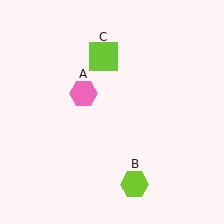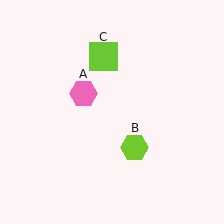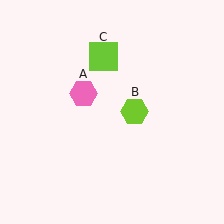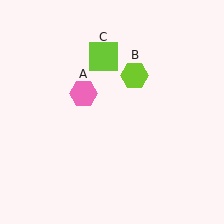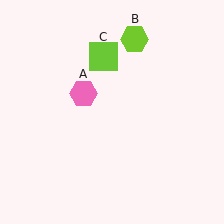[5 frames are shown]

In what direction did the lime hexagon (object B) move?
The lime hexagon (object B) moved up.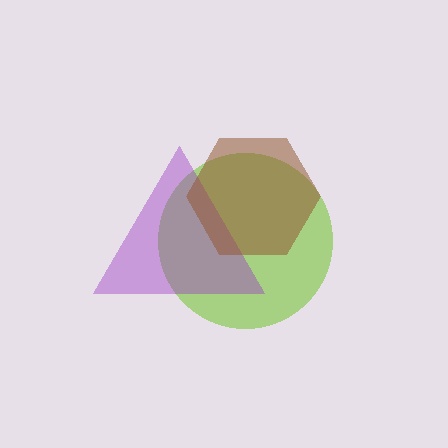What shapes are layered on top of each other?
The layered shapes are: a lime circle, a purple triangle, a brown hexagon.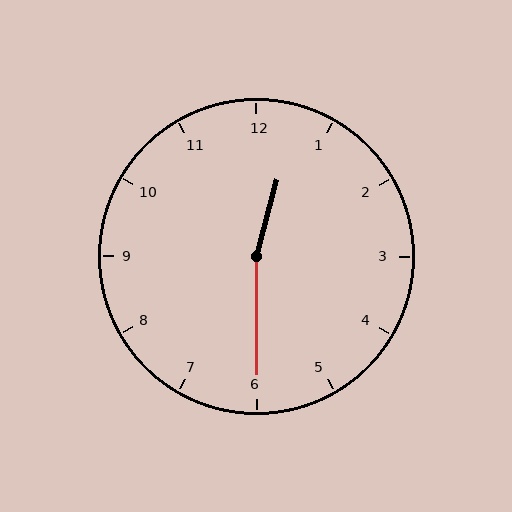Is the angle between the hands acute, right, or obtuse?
It is obtuse.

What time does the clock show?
12:30.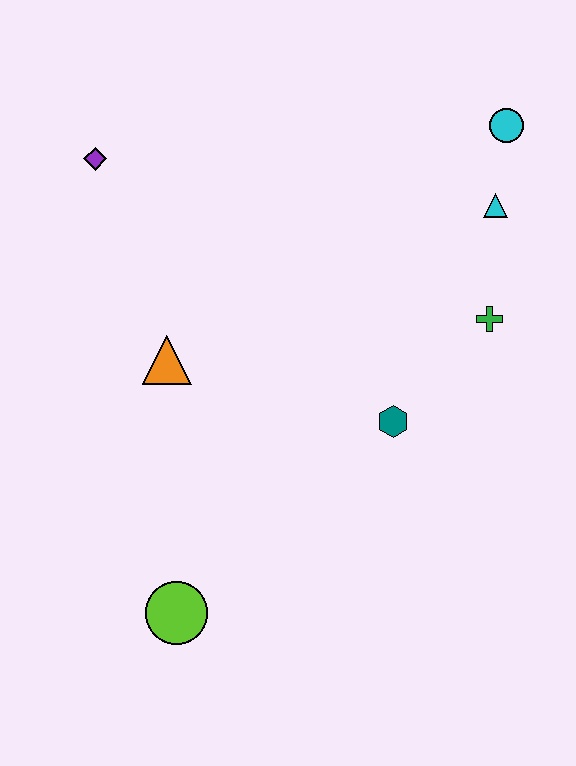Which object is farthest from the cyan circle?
The lime circle is farthest from the cyan circle.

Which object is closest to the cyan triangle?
The cyan circle is closest to the cyan triangle.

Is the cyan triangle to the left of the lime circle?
No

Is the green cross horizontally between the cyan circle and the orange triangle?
Yes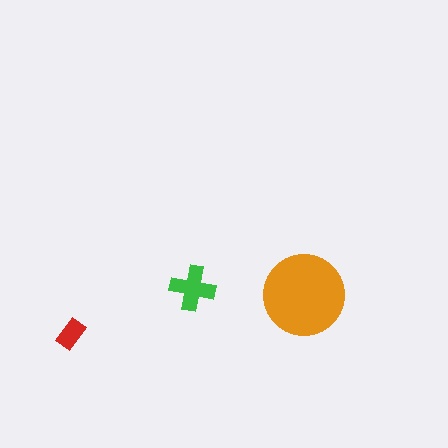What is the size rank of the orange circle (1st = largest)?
1st.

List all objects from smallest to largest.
The red rectangle, the green cross, the orange circle.